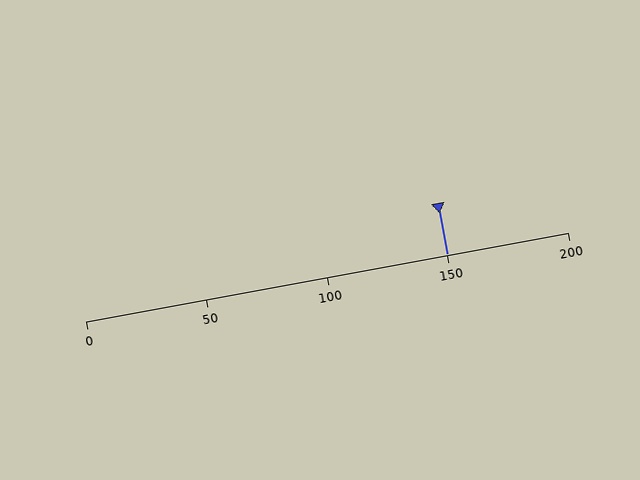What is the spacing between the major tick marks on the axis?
The major ticks are spaced 50 apart.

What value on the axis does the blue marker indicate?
The marker indicates approximately 150.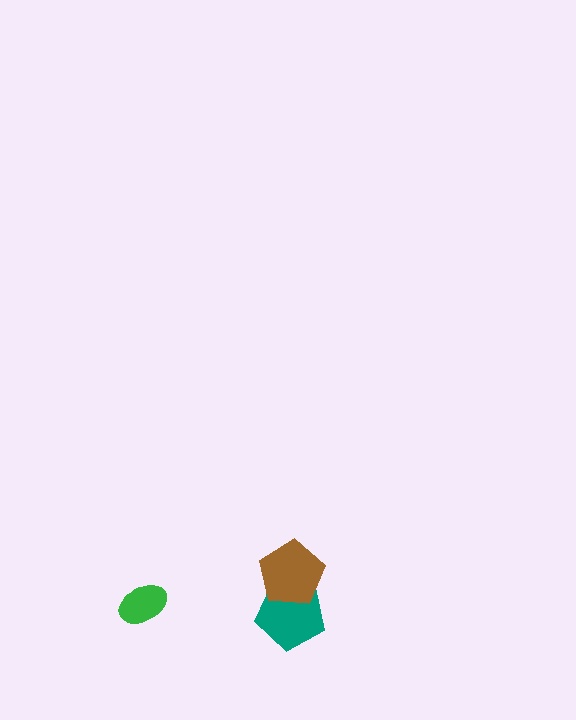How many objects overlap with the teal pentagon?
1 object overlaps with the teal pentagon.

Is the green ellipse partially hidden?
No, no other shape covers it.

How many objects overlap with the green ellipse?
0 objects overlap with the green ellipse.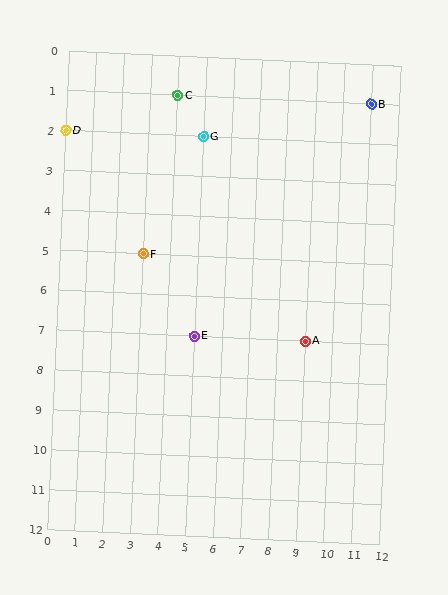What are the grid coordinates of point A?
Point A is at grid coordinates (9, 7).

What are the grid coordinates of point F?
Point F is at grid coordinates (3, 5).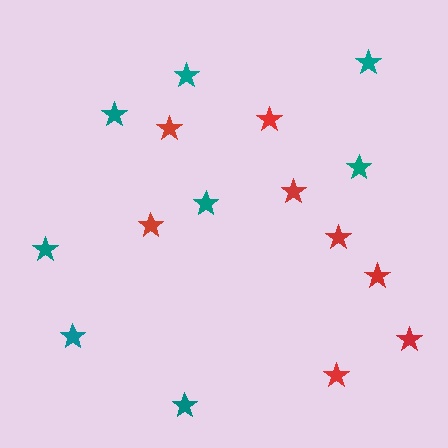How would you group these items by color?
There are 2 groups: one group of teal stars (8) and one group of red stars (8).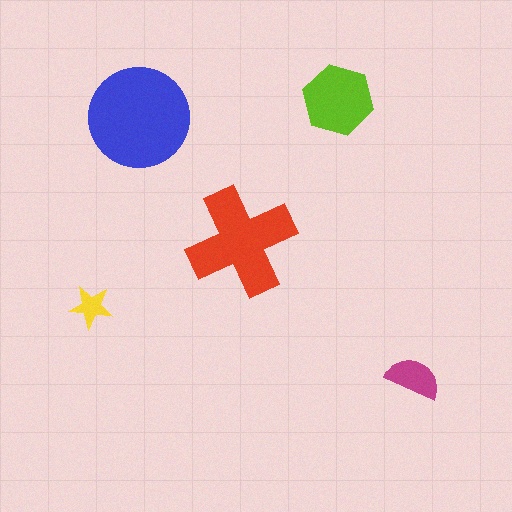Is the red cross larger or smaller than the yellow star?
Larger.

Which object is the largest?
The blue circle.